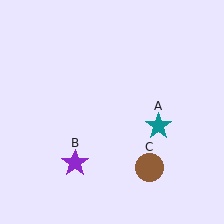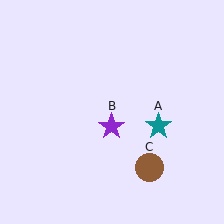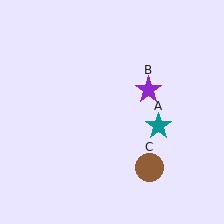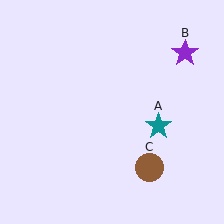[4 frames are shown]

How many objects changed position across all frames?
1 object changed position: purple star (object B).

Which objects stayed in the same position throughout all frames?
Teal star (object A) and brown circle (object C) remained stationary.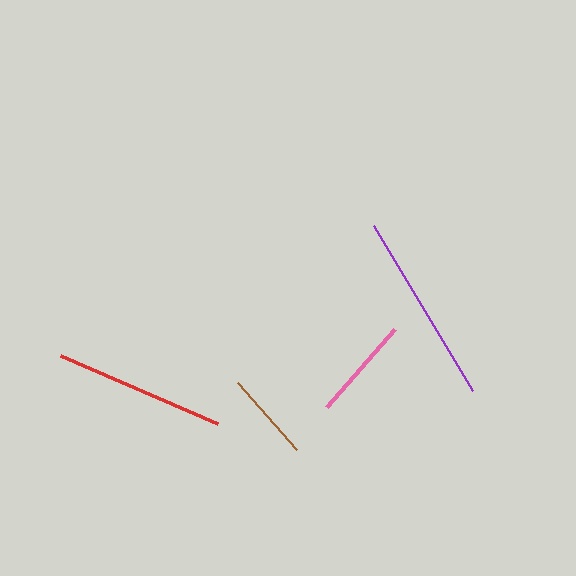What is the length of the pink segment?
The pink segment is approximately 103 pixels long.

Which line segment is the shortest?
The brown line is the shortest at approximately 89 pixels.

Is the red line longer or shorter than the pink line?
The red line is longer than the pink line.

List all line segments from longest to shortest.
From longest to shortest: purple, red, pink, brown.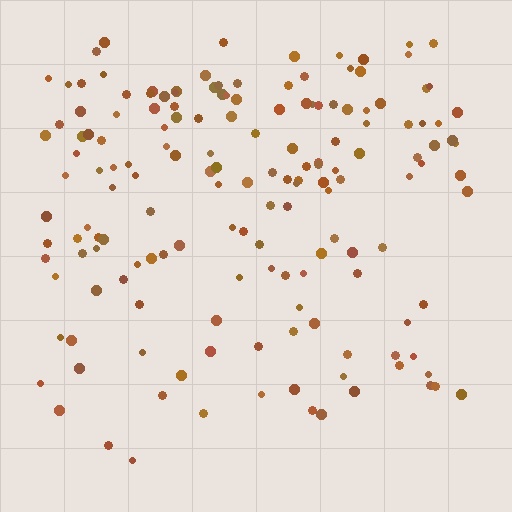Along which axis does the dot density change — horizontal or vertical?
Vertical.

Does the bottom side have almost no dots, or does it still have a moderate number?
Still a moderate number, just noticeably fewer than the top.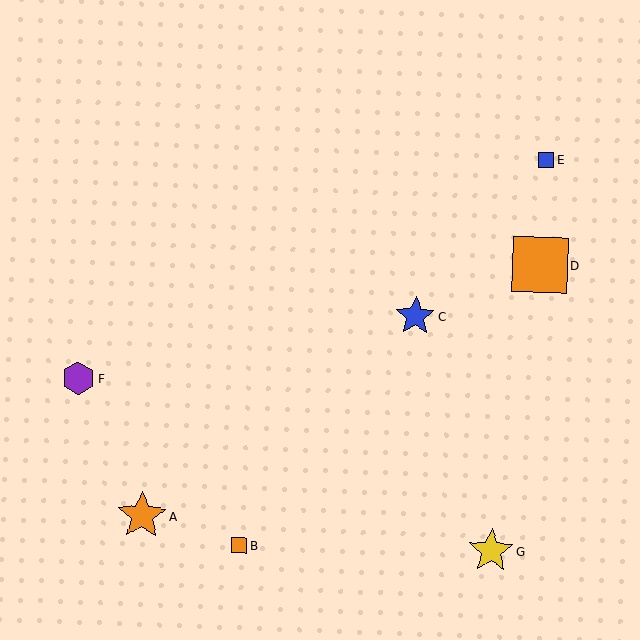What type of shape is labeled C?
Shape C is a blue star.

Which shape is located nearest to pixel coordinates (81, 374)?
The purple hexagon (labeled F) at (78, 378) is nearest to that location.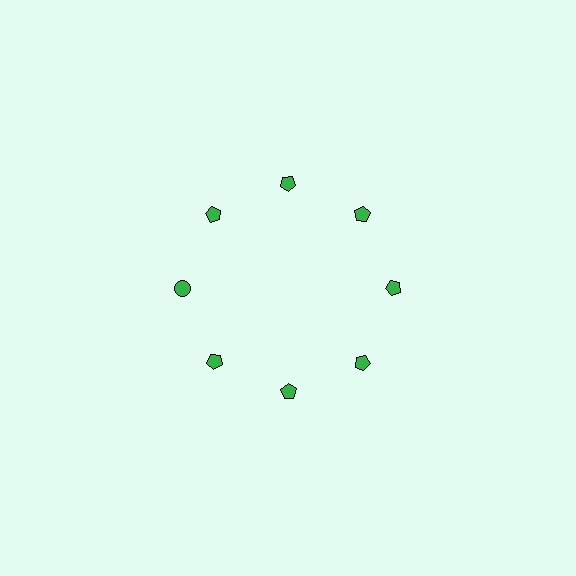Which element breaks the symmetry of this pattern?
The green circle at roughly the 9 o'clock position breaks the symmetry. All other shapes are green pentagons.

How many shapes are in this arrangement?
There are 8 shapes arranged in a ring pattern.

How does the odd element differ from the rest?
It has a different shape: circle instead of pentagon.